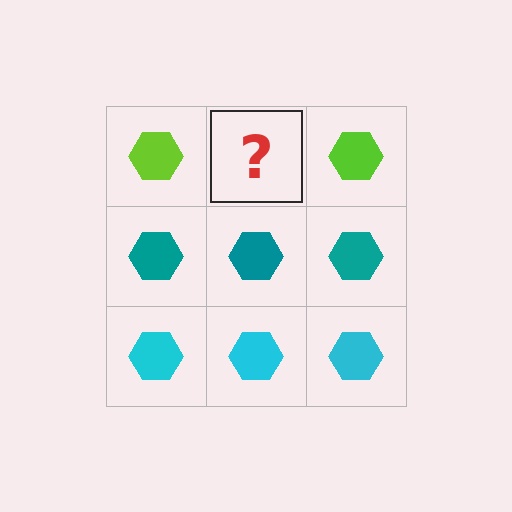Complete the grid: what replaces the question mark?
The question mark should be replaced with a lime hexagon.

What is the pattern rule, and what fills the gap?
The rule is that each row has a consistent color. The gap should be filled with a lime hexagon.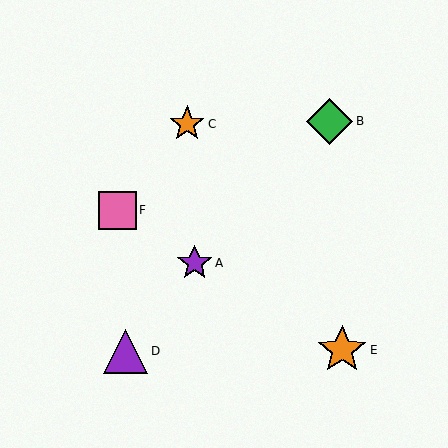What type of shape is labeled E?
Shape E is an orange star.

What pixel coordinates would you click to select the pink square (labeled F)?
Click at (118, 210) to select the pink square F.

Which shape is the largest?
The orange star (labeled E) is the largest.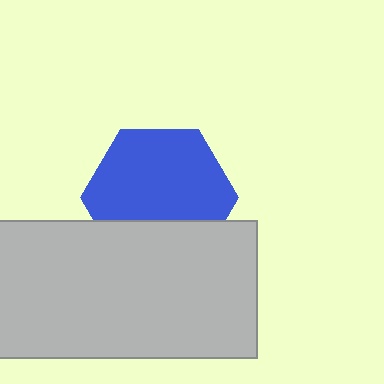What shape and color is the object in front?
The object in front is a light gray rectangle.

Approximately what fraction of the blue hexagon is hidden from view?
Roughly 31% of the blue hexagon is hidden behind the light gray rectangle.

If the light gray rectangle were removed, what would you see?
You would see the complete blue hexagon.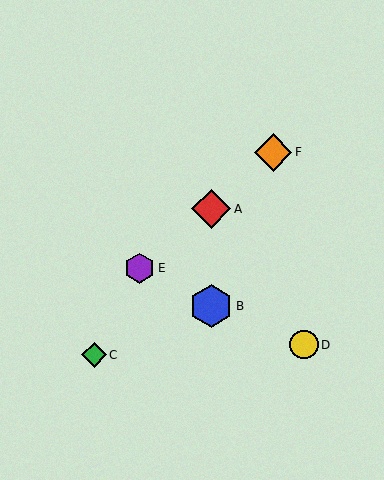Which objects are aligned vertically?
Objects A, B are aligned vertically.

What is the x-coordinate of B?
Object B is at x≈211.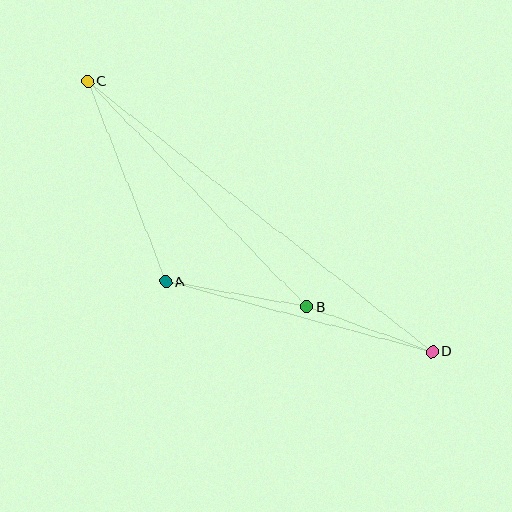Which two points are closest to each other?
Points B and D are closest to each other.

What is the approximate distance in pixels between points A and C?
The distance between A and C is approximately 215 pixels.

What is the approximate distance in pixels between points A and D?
The distance between A and D is approximately 275 pixels.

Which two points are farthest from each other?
Points C and D are farthest from each other.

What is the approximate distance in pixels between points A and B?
The distance between A and B is approximately 143 pixels.